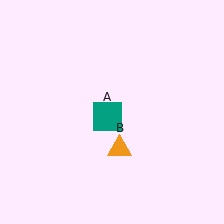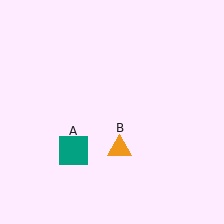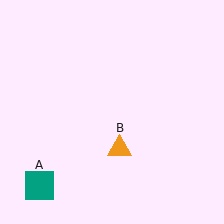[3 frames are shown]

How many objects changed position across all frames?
1 object changed position: teal square (object A).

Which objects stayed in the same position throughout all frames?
Orange triangle (object B) remained stationary.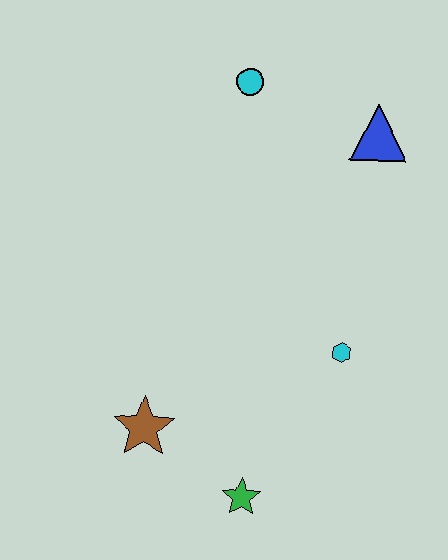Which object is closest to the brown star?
The green star is closest to the brown star.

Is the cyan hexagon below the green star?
No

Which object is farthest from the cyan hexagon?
The cyan circle is farthest from the cyan hexagon.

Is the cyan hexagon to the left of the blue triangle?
Yes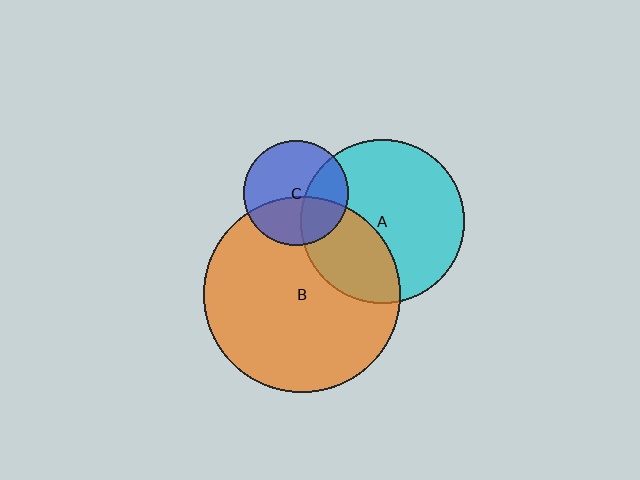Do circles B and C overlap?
Yes.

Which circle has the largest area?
Circle B (orange).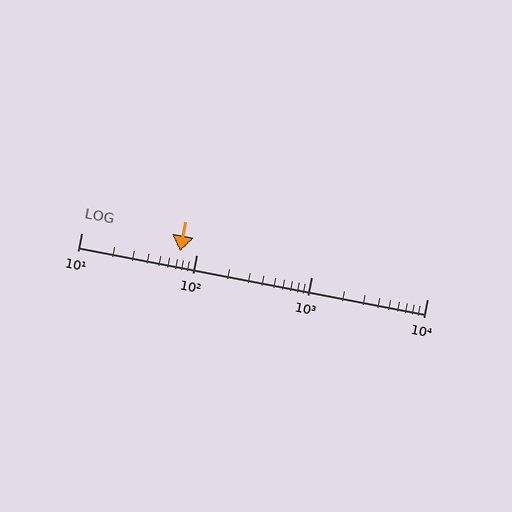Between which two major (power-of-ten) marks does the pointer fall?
The pointer is between 10 and 100.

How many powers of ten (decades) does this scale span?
The scale spans 3 decades, from 10 to 10000.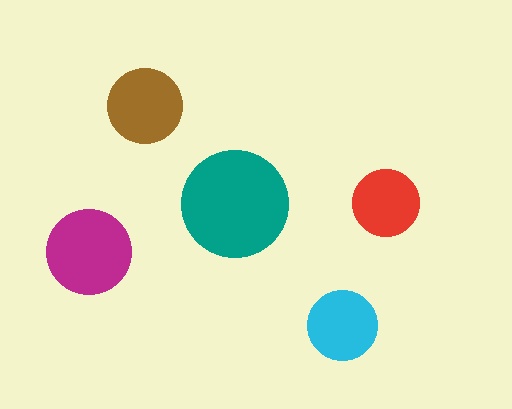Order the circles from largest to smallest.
the teal one, the magenta one, the brown one, the cyan one, the red one.